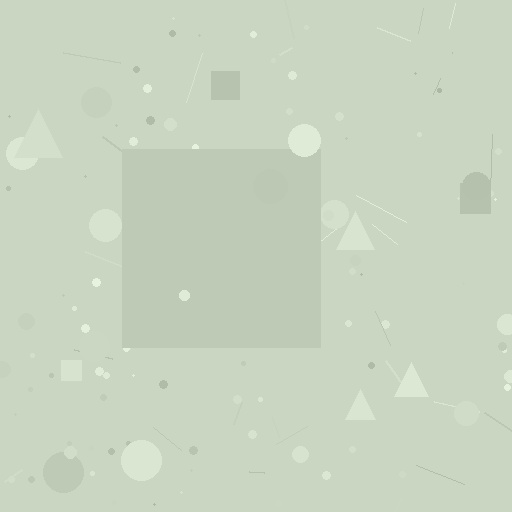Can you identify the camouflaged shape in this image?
The camouflaged shape is a square.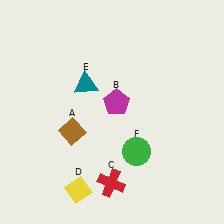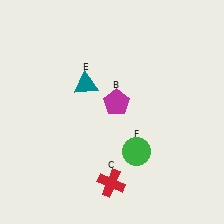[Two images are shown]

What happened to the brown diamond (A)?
The brown diamond (A) was removed in Image 2. It was in the bottom-left area of Image 1.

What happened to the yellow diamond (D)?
The yellow diamond (D) was removed in Image 2. It was in the bottom-left area of Image 1.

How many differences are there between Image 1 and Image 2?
There are 2 differences between the two images.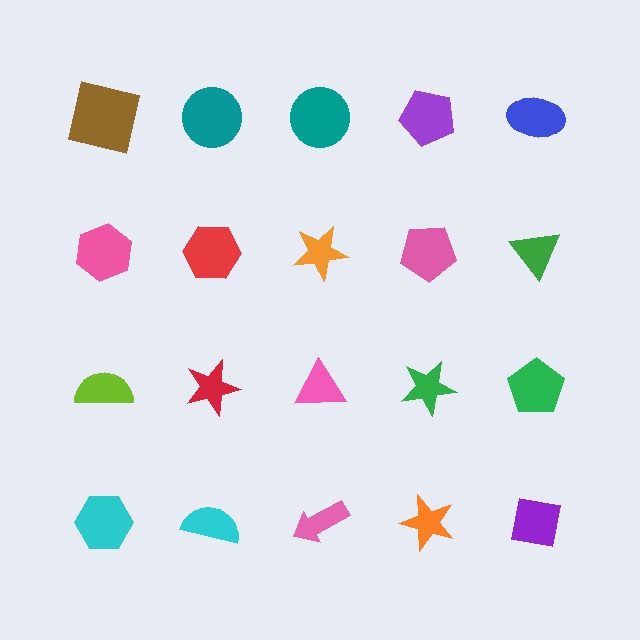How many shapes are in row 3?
5 shapes.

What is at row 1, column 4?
A purple pentagon.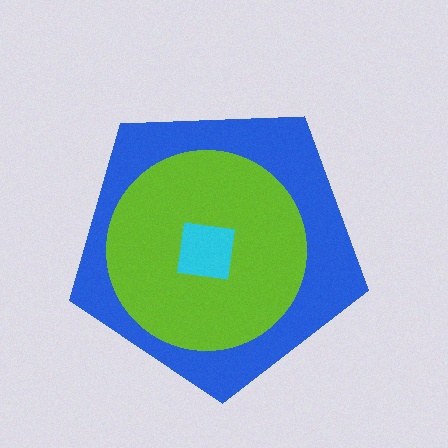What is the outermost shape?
The blue pentagon.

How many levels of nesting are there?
3.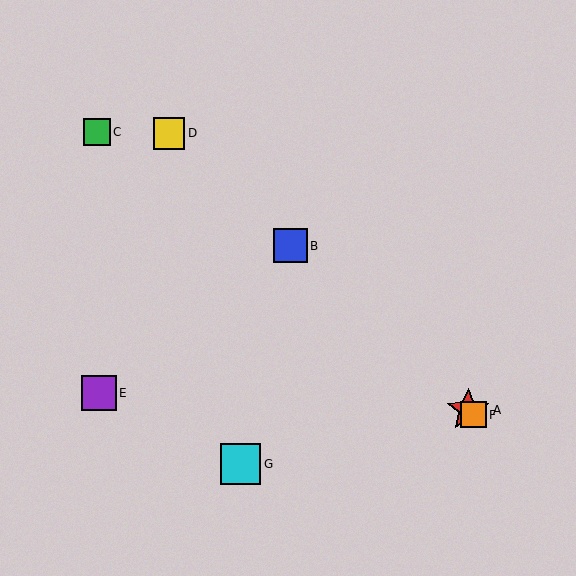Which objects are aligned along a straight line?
Objects A, B, D, F are aligned along a straight line.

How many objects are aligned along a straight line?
4 objects (A, B, D, F) are aligned along a straight line.